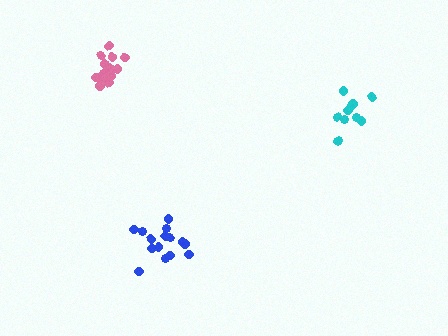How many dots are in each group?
Group 1: 11 dots, Group 2: 16 dots, Group 3: 15 dots (42 total).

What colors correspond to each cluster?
The clusters are colored: cyan, pink, blue.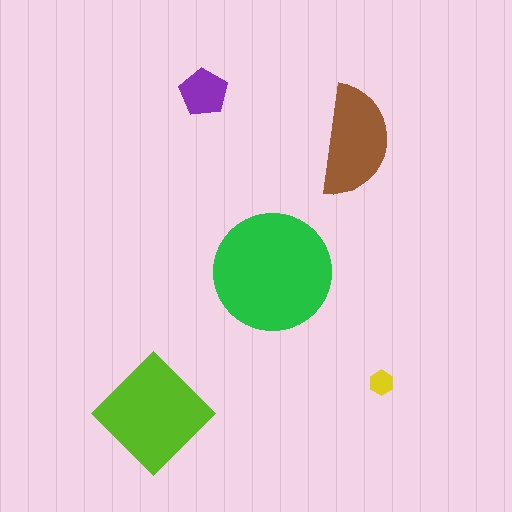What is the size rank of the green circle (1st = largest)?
1st.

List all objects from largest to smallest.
The green circle, the lime diamond, the brown semicircle, the purple pentagon, the yellow hexagon.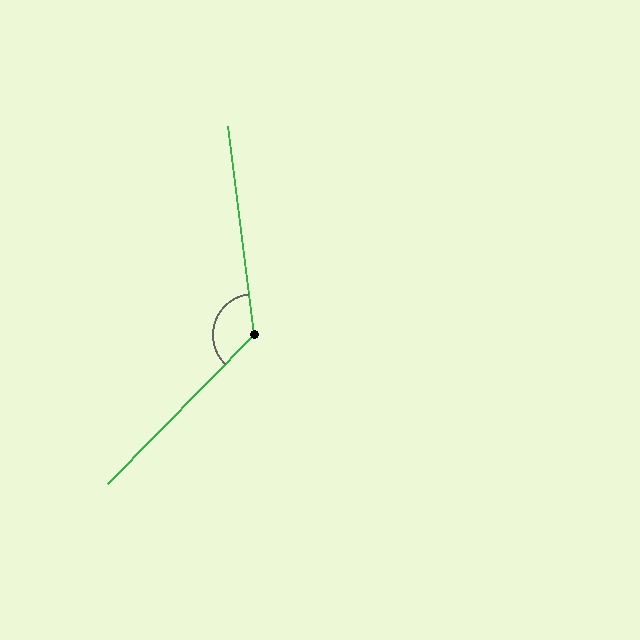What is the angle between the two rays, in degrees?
Approximately 129 degrees.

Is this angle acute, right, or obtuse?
It is obtuse.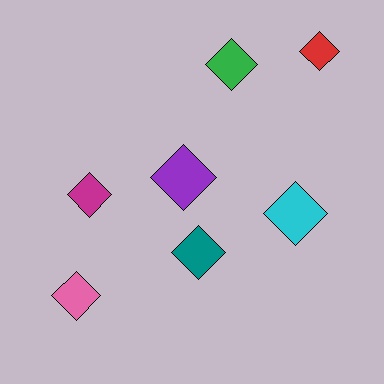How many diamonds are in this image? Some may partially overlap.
There are 7 diamonds.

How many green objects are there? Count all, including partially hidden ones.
There is 1 green object.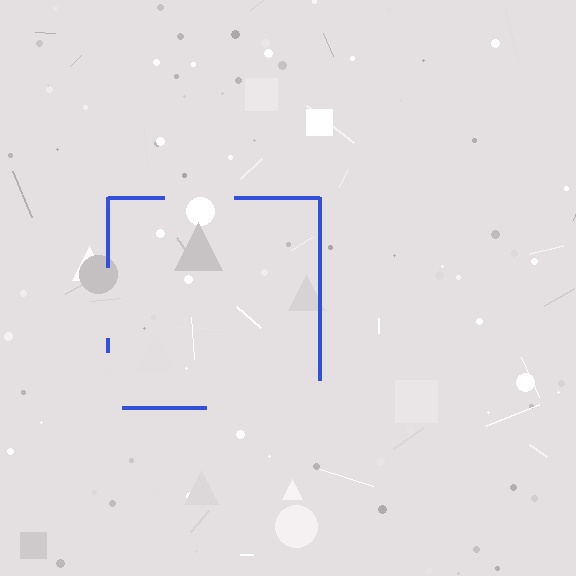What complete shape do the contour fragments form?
The contour fragments form a square.